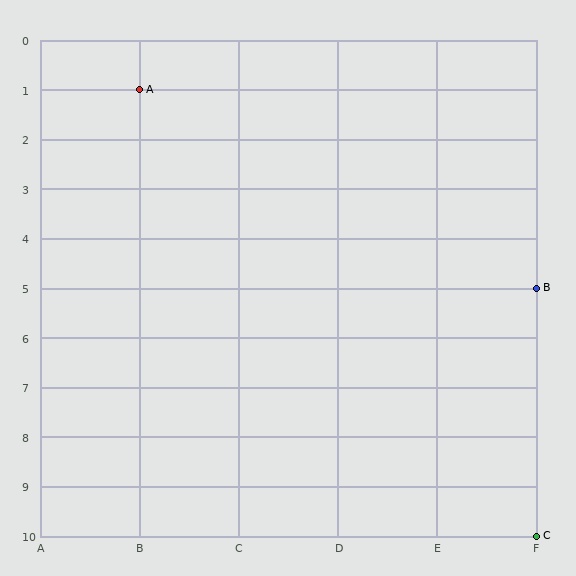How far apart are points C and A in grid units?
Points C and A are 4 columns and 9 rows apart (about 9.8 grid units diagonally).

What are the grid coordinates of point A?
Point A is at grid coordinates (B, 1).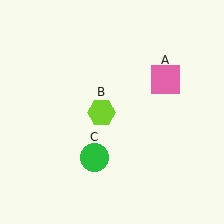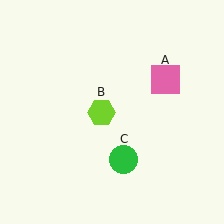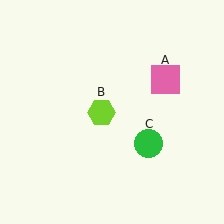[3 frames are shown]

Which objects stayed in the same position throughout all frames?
Pink square (object A) and lime hexagon (object B) remained stationary.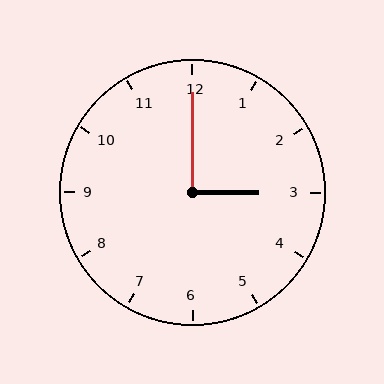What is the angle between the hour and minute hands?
Approximately 90 degrees.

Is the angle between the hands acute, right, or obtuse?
It is right.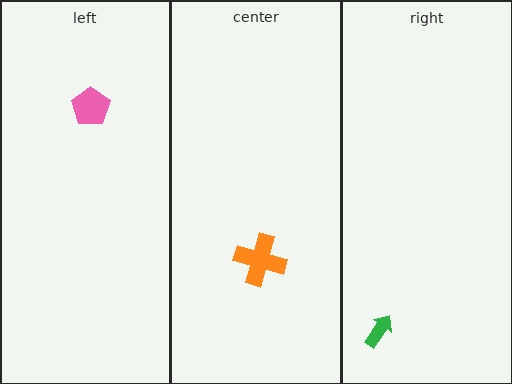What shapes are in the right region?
The green arrow.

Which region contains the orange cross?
The center region.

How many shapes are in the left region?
1.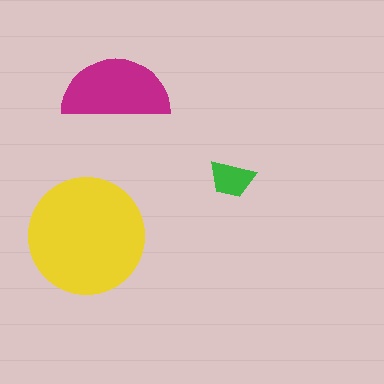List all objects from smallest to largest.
The green trapezoid, the magenta semicircle, the yellow circle.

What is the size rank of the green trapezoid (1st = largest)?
3rd.